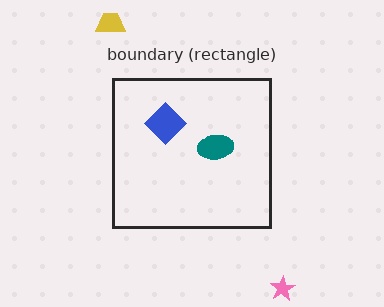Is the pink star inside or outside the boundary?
Outside.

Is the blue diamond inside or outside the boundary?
Inside.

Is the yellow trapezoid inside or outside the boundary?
Outside.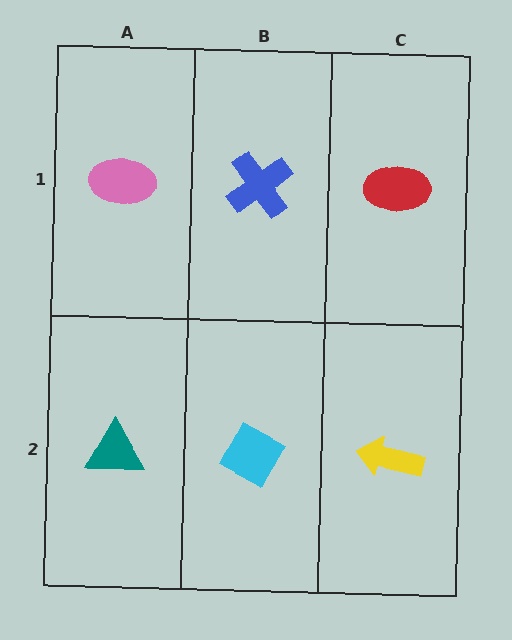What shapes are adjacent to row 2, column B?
A blue cross (row 1, column B), a teal triangle (row 2, column A), a yellow arrow (row 2, column C).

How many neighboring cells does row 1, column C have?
2.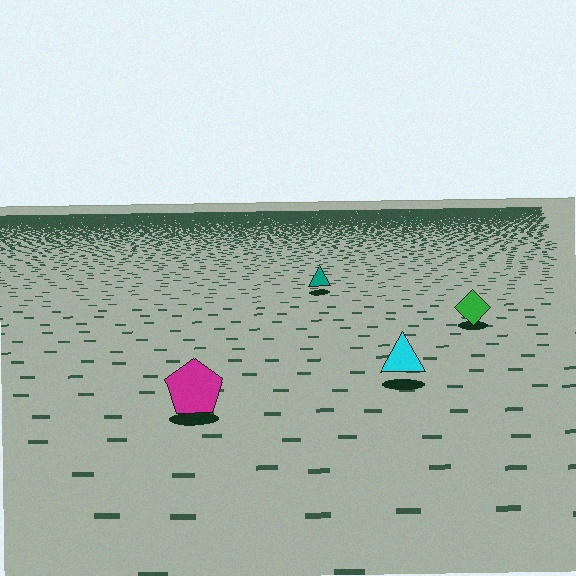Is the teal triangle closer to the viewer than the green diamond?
No. The green diamond is closer — you can tell from the texture gradient: the ground texture is coarser near it.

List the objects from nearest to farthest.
From nearest to farthest: the magenta pentagon, the cyan triangle, the green diamond, the teal triangle.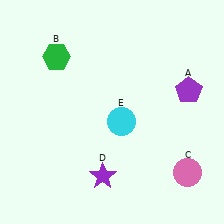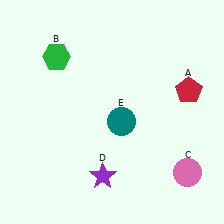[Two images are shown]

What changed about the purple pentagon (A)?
In Image 1, A is purple. In Image 2, it changed to red.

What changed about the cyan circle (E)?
In Image 1, E is cyan. In Image 2, it changed to teal.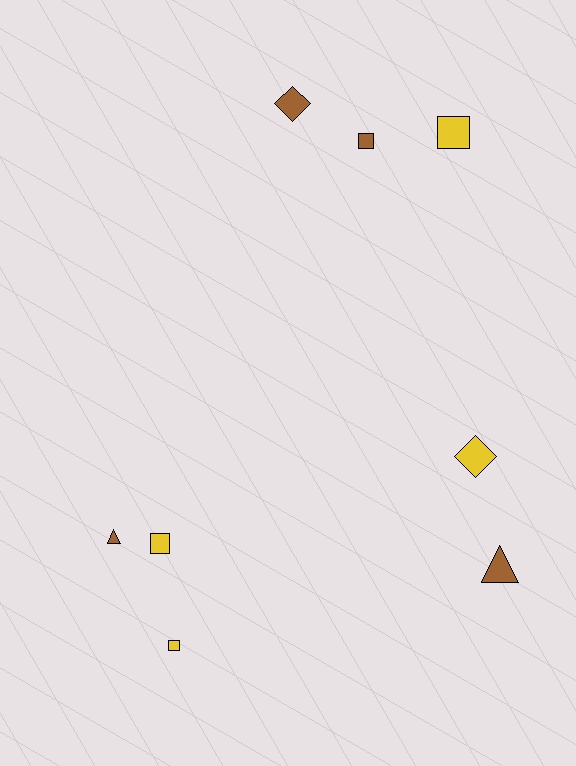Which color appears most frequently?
Yellow, with 4 objects.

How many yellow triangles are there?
There are no yellow triangles.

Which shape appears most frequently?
Square, with 4 objects.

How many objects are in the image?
There are 8 objects.